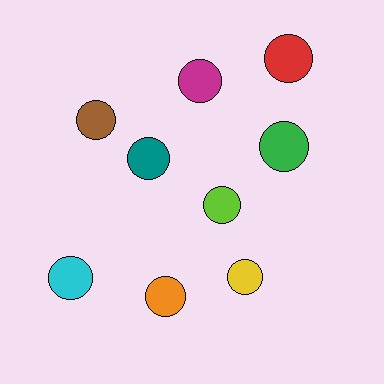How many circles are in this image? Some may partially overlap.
There are 9 circles.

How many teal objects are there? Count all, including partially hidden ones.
There is 1 teal object.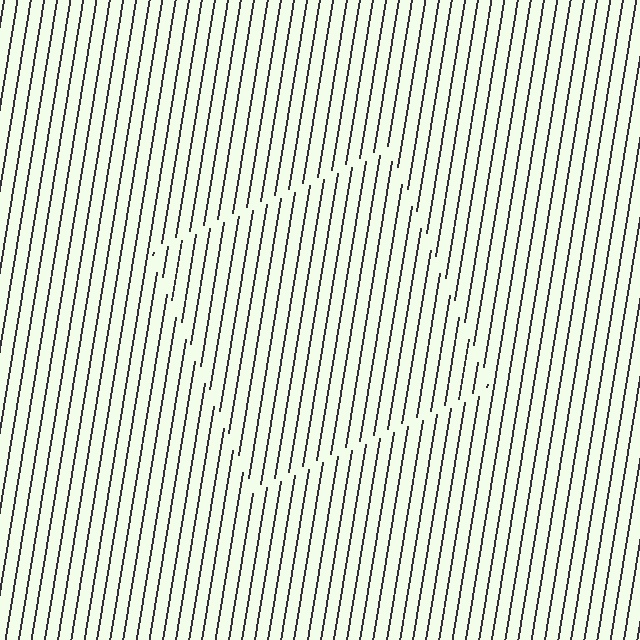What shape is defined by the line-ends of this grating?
An illusory square. The interior of the shape contains the same grating, shifted by half a period — the contour is defined by the phase discontinuity where line-ends from the inner and outer gratings abut.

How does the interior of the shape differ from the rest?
The interior of the shape contains the same grating, shifted by half a period — the contour is defined by the phase discontinuity where line-ends from the inner and outer gratings abut.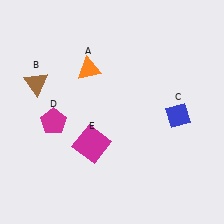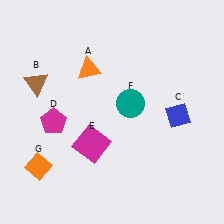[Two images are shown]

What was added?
A teal circle (F), an orange diamond (G) were added in Image 2.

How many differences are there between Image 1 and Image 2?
There are 2 differences between the two images.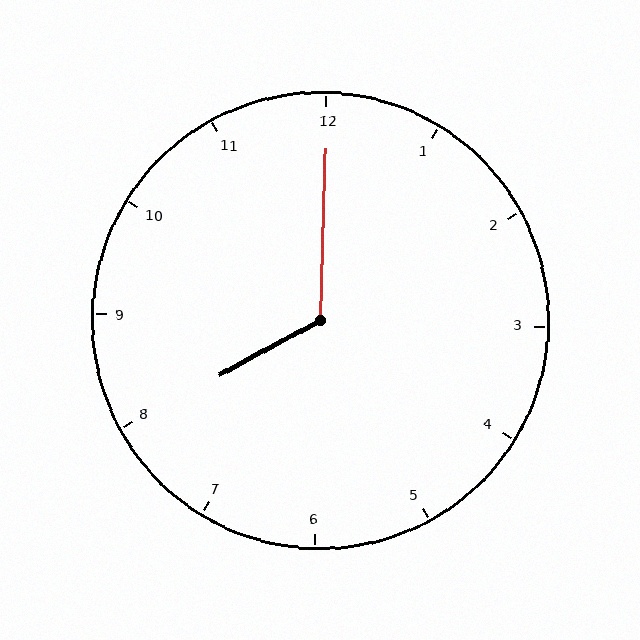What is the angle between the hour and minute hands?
Approximately 120 degrees.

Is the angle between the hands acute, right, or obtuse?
It is obtuse.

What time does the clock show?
8:00.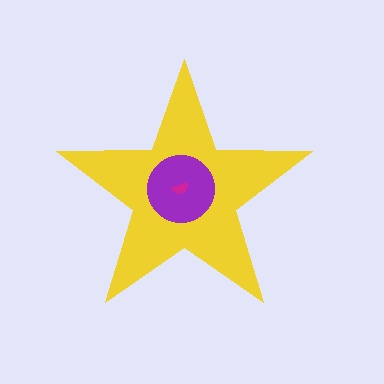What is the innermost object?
The magenta semicircle.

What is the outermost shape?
The yellow star.